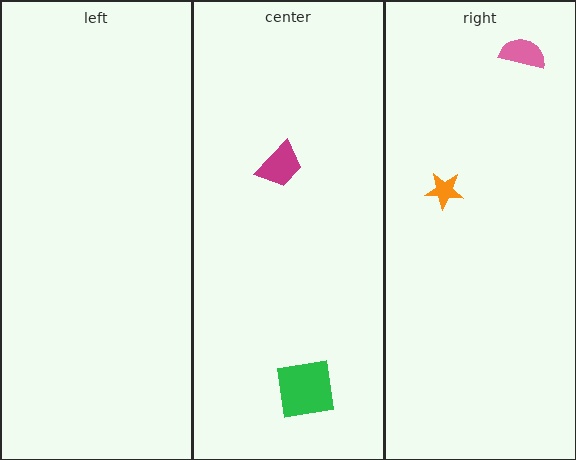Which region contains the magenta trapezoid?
The center region.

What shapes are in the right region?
The orange star, the pink semicircle.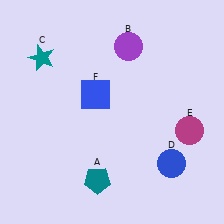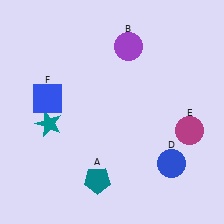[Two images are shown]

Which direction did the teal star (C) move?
The teal star (C) moved down.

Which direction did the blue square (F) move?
The blue square (F) moved left.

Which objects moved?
The objects that moved are: the teal star (C), the blue square (F).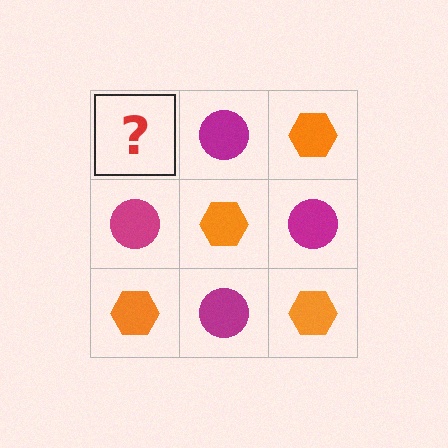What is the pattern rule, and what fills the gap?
The rule is that it alternates orange hexagon and magenta circle in a checkerboard pattern. The gap should be filled with an orange hexagon.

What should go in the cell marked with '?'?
The missing cell should contain an orange hexagon.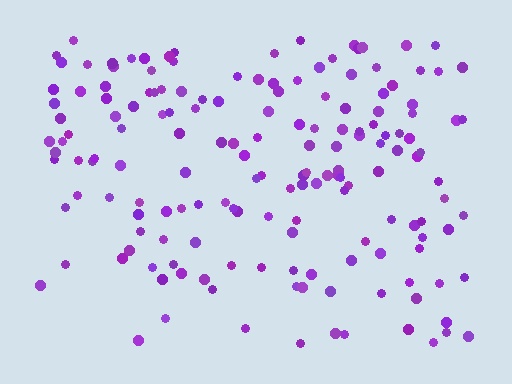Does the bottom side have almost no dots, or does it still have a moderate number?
Still a moderate number, just noticeably fewer than the top.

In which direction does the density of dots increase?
From bottom to top, with the top side densest.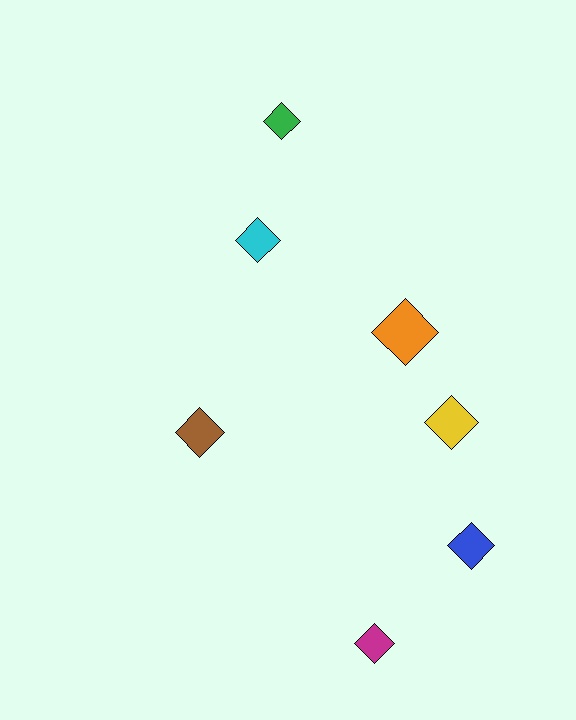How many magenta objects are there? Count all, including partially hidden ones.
There is 1 magenta object.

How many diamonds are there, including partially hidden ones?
There are 7 diamonds.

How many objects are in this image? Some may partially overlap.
There are 7 objects.